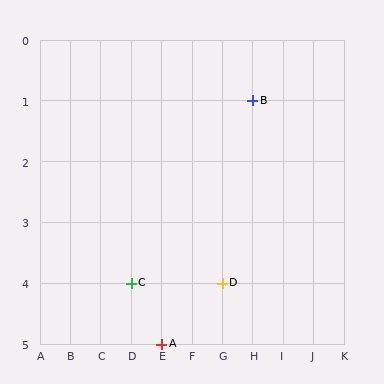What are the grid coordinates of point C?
Point C is at grid coordinates (D, 4).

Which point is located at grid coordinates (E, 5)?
Point A is at (E, 5).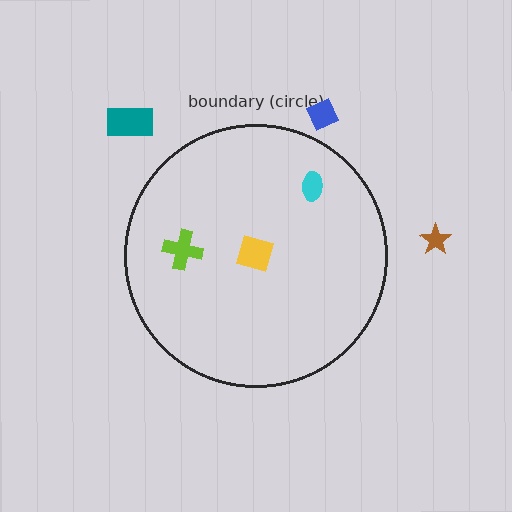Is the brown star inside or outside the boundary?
Outside.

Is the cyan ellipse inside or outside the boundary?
Inside.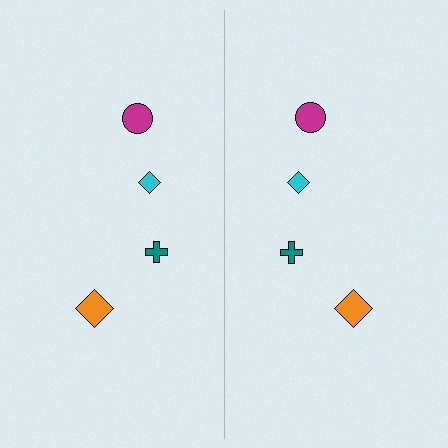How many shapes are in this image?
There are 8 shapes in this image.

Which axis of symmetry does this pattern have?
The pattern has a vertical axis of symmetry running through the center of the image.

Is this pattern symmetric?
Yes, this pattern has bilateral (reflection) symmetry.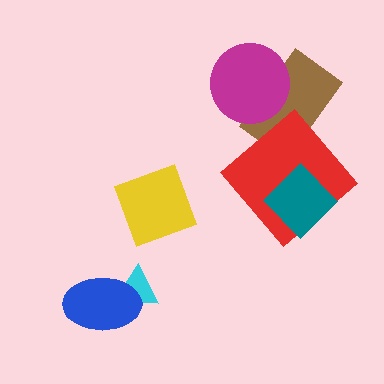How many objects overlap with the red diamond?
2 objects overlap with the red diamond.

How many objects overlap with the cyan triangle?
1 object overlaps with the cyan triangle.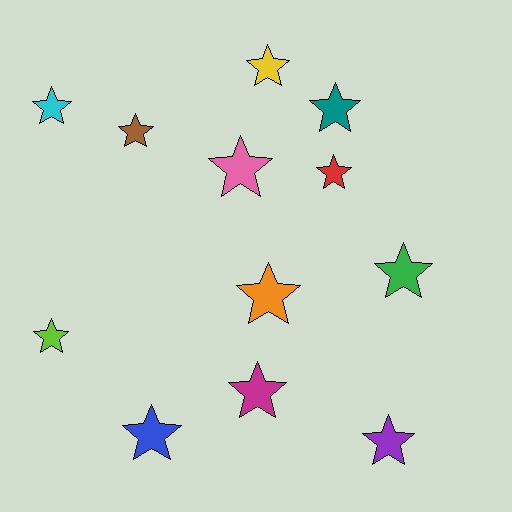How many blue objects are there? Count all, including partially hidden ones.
There is 1 blue object.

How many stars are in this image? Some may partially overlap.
There are 12 stars.